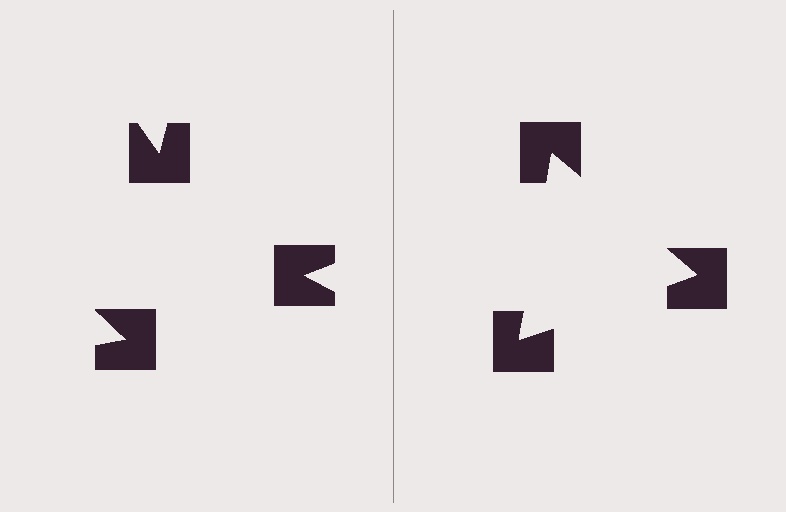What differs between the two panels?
The notched squares are positioned identically on both sides; only the wedge orientations differ. On the right they align to a triangle; on the left they are misaligned.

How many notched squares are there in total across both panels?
6 — 3 on each side.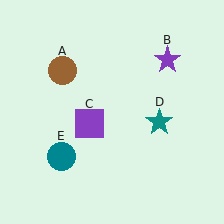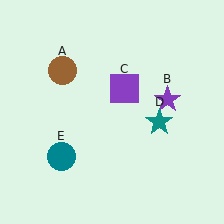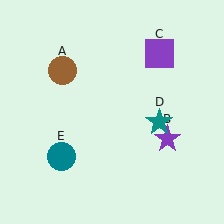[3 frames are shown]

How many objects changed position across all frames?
2 objects changed position: purple star (object B), purple square (object C).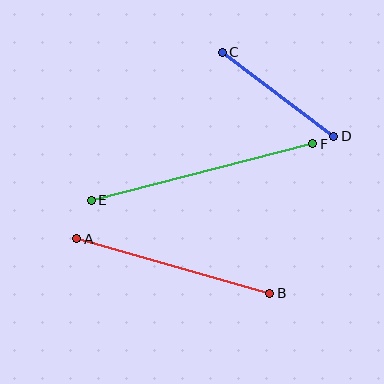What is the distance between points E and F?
The distance is approximately 228 pixels.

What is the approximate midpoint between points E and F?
The midpoint is at approximately (202, 172) pixels.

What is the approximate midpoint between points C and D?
The midpoint is at approximately (278, 94) pixels.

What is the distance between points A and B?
The distance is approximately 201 pixels.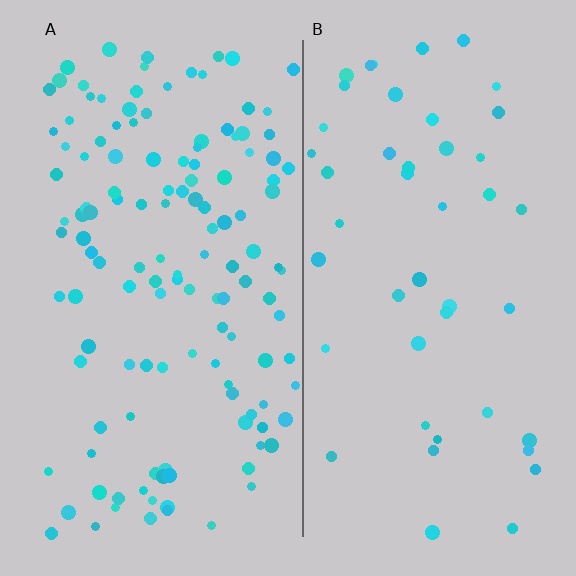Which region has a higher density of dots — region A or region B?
A (the left).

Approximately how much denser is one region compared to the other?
Approximately 2.9× — region A over region B.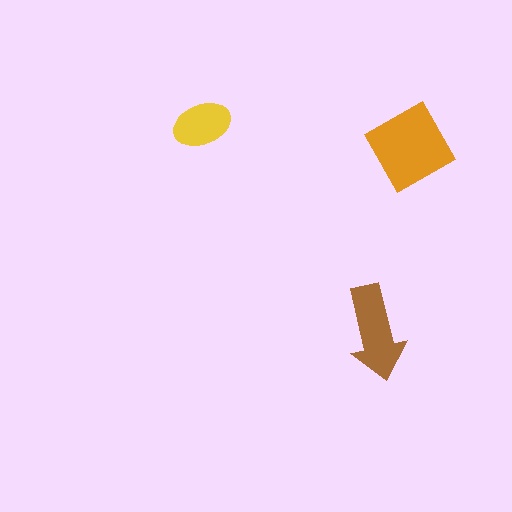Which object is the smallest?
The yellow ellipse.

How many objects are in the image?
There are 3 objects in the image.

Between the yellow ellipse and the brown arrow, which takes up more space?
The brown arrow.